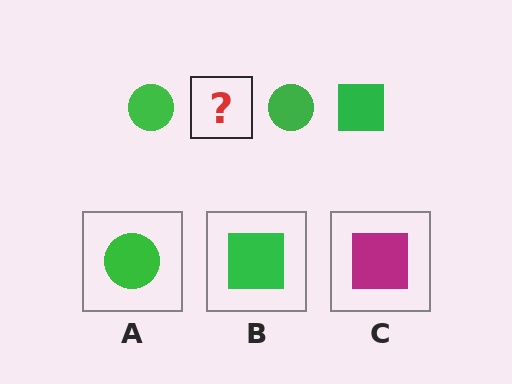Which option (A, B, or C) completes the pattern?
B.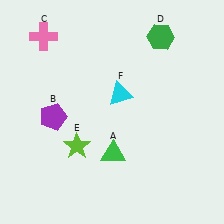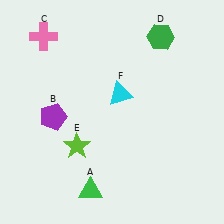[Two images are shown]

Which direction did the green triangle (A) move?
The green triangle (A) moved down.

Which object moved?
The green triangle (A) moved down.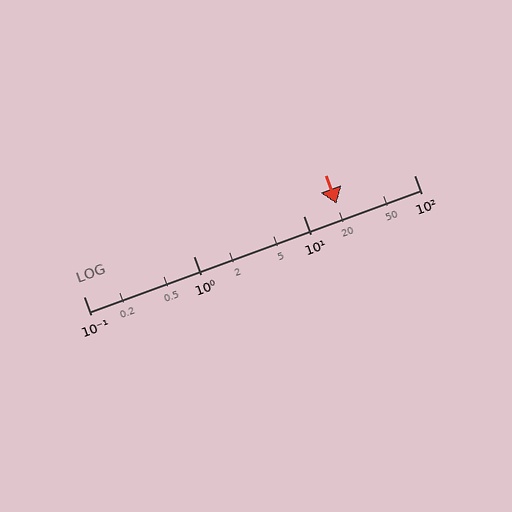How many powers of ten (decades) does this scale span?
The scale spans 3 decades, from 0.1 to 100.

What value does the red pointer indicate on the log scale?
The pointer indicates approximately 20.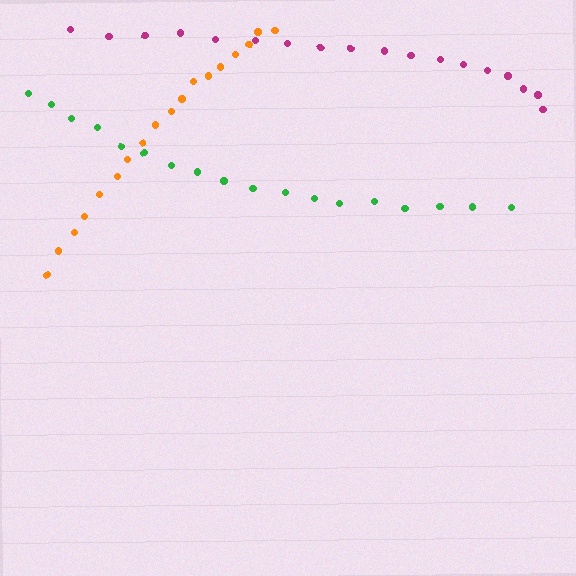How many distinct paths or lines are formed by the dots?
There are 3 distinct paths.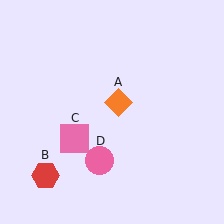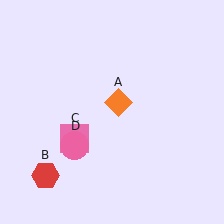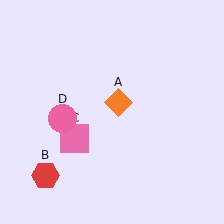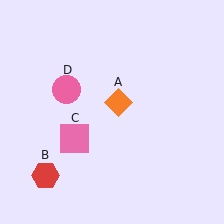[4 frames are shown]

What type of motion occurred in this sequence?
The pink circle (object D) rotated clockwise around the center of the scene.